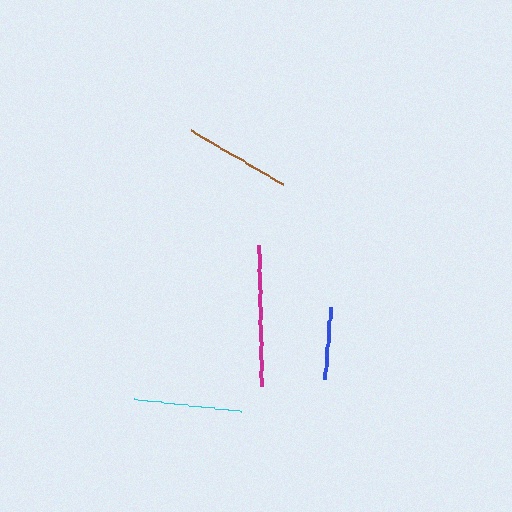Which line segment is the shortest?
The blue line is the shortest at approximately 73 pixels.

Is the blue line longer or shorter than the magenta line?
The magenta line is longer than the blue line.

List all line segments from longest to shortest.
From longest to shortest: magenta, cyan, brown, blue.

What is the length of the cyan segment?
The cyan segment is approximately 107 pixels long.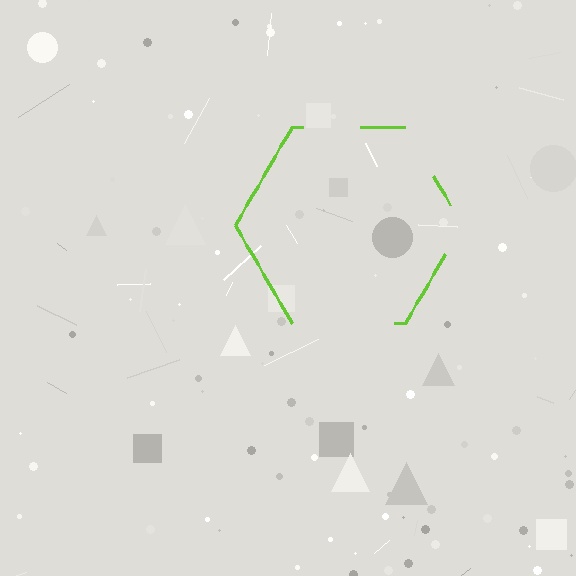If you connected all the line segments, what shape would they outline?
They would outline a hexagon.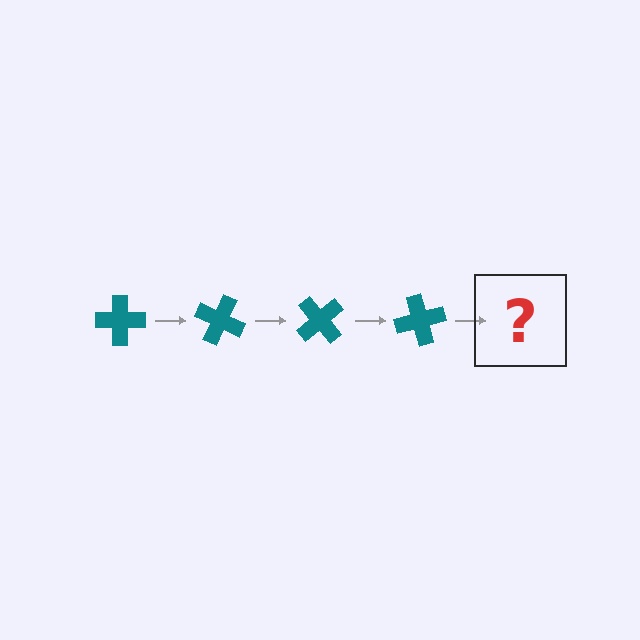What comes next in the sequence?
The next element should be a teal cross rotated 100 degrees.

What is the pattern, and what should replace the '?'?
The pattern is that the cross rotates 25 degrees each step. The '?' should be a teal cross rotated 100 degrees.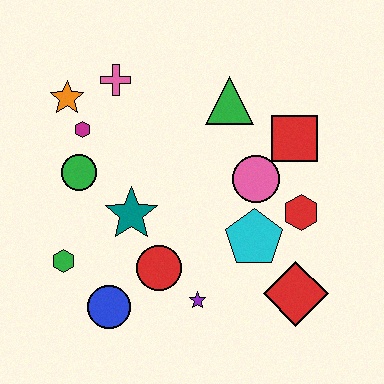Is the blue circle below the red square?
Yes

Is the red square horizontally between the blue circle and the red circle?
No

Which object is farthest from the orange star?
The red diamond is farthest from the orange star.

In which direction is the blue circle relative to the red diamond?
The blue circle is to the left of the red diamond.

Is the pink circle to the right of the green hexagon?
Yes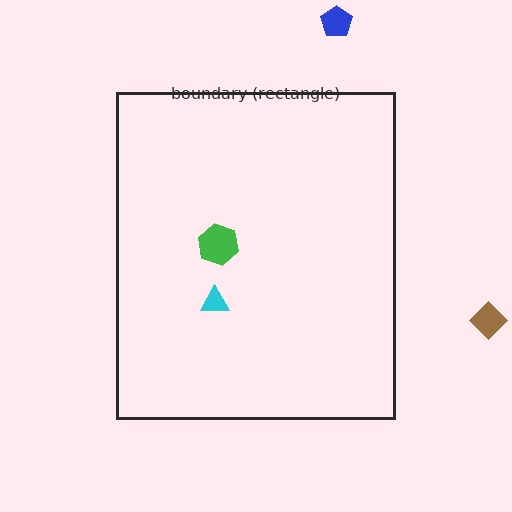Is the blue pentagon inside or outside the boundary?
Outside.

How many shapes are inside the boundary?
2 inside, 2 outside.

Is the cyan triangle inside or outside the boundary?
Inside.